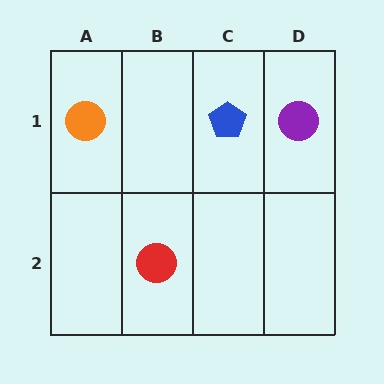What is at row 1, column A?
An orange circle.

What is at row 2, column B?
A red circle.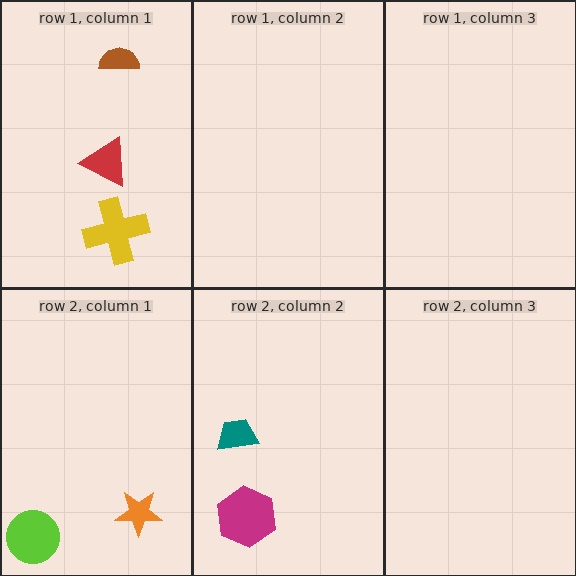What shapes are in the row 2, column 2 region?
The magenta hexagon, the teal trapezoid.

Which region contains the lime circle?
The row 2, column 1 region.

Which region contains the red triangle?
The row 1, column 1 region.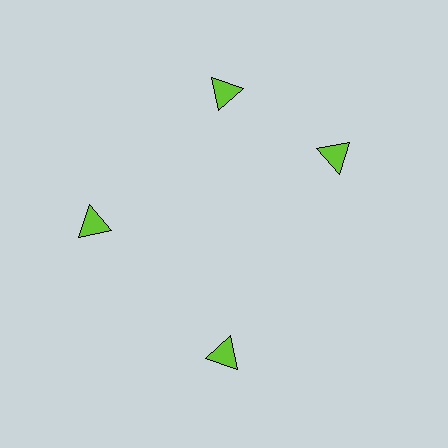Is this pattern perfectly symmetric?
No. The 4 lime triangles are arranged in a ring, but one element near the 3 o'clock position is rotated out of alignment along the ring, breaking the 4-fold rotational symmetry.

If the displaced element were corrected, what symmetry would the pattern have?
It would have 4-fold rotational symmetry — the pattern would map onto itself every 90 degrees.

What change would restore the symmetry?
The symmetry would be restored by rotating it back into even spacing with its neighbors so that all 4 triangles sit at equal angles and equal distance from the center.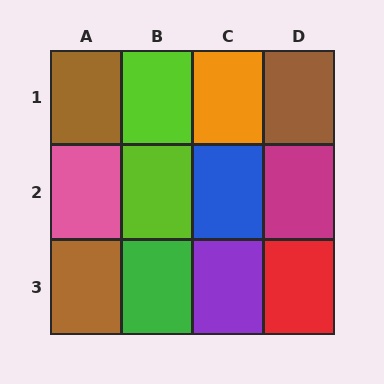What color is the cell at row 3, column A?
Brown.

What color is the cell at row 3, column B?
Green.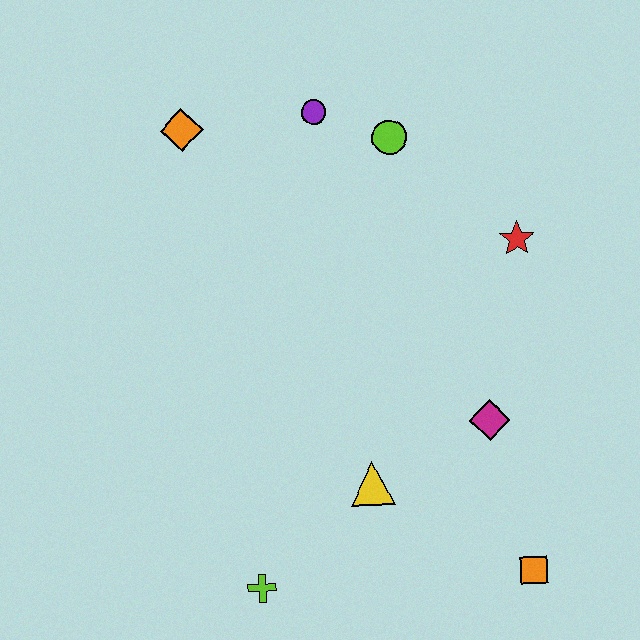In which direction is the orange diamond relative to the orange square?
The orange diamond is above the orange square.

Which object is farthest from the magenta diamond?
The orange diamond is farthest from the magenta diamond.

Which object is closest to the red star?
The lime circle is closest to the red star.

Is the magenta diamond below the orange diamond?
Yes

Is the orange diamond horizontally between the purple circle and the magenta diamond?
No